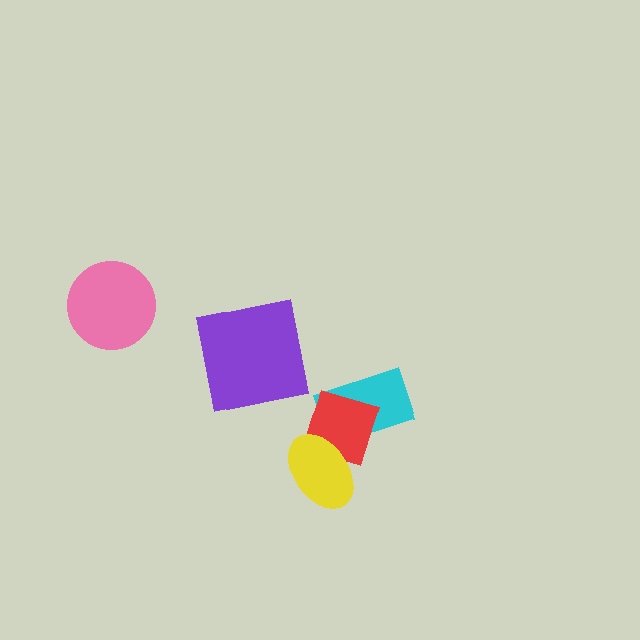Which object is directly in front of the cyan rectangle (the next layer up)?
The red square is directly in front of the cyan rectangle.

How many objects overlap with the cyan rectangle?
2 objects overlap with the cyan rectangle.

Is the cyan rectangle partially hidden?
Yes, it is partially covered by another shape.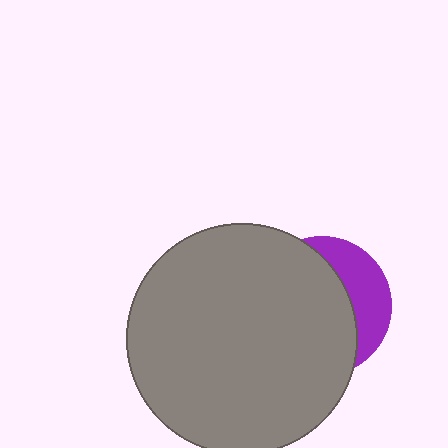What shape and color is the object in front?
The object in front is a gray circle.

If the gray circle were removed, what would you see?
You would see the complete purple circle.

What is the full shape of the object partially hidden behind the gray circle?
The partially hidden object is a purple circle.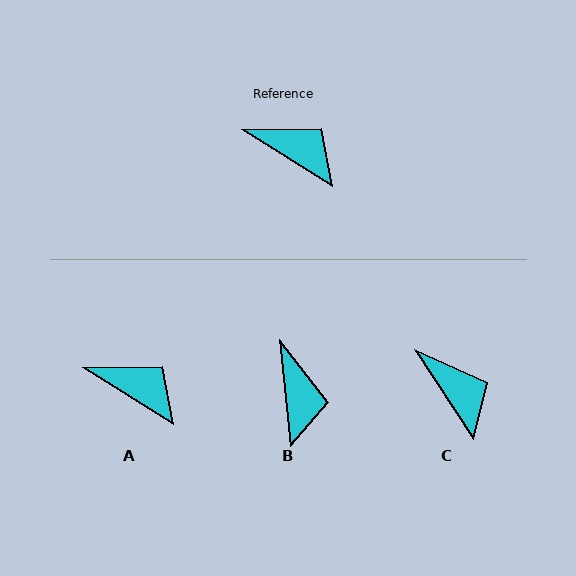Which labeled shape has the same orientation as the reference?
A.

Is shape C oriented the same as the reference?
No, it is off by about 25 degrees.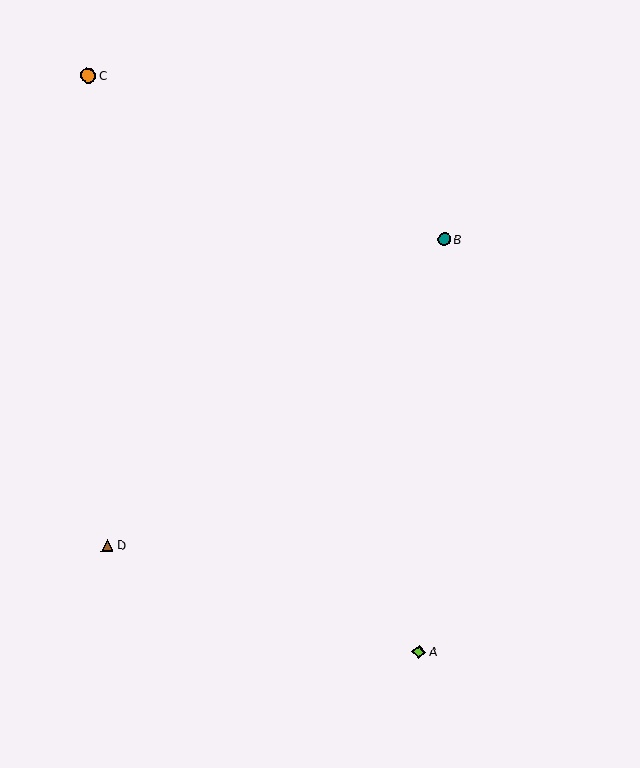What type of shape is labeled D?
Shape D is a brown triangle.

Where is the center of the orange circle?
The center of the orange circle is at (88, 76).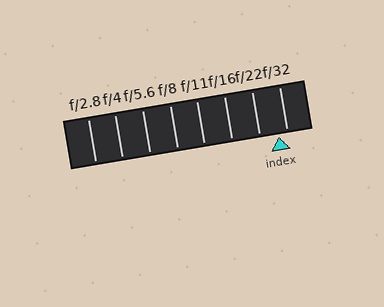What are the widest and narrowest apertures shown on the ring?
The widest aperture shown is f/2.8 and the narrowest is f/32.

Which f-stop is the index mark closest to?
The index mark is closest to f/32.